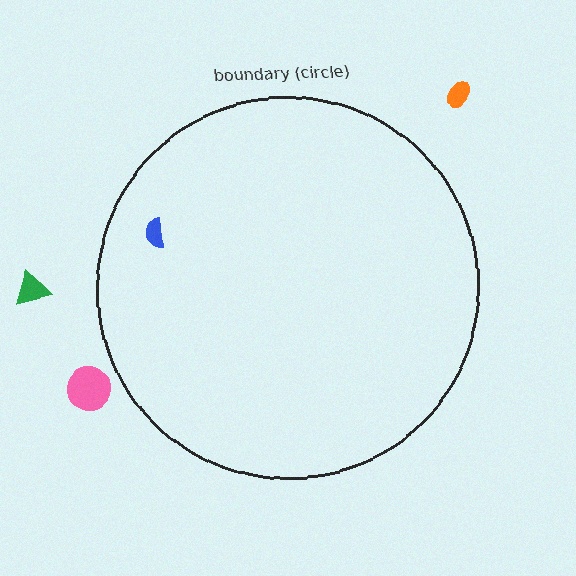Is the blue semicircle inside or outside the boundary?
Inside.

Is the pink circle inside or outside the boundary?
Outside.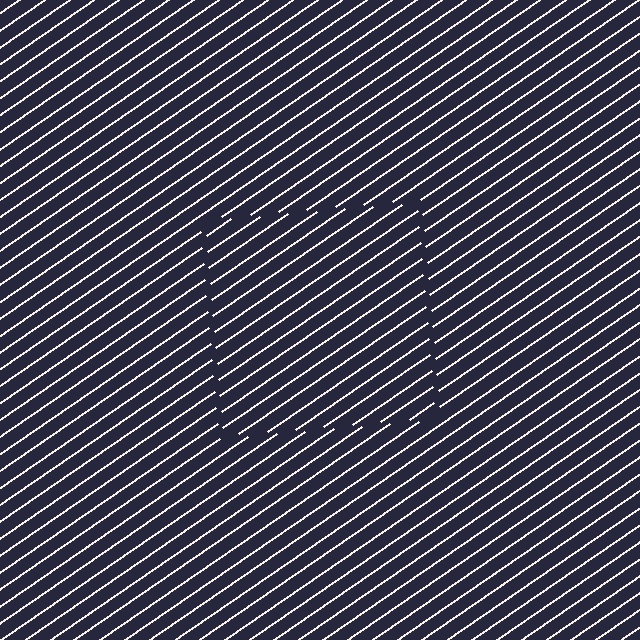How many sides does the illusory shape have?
4 sides — the line-ends trace a square.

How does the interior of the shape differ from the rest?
The interior of the shape contains the same grating, shifted by half a period — the contour is defined by the phase discontinuity where line-ends from the inner and outer gratings abut.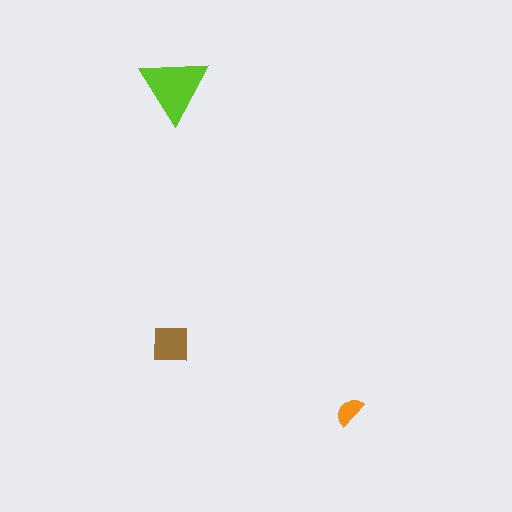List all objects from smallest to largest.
The orange semicircle, the brown square, the lime triangle.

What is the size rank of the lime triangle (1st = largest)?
1st.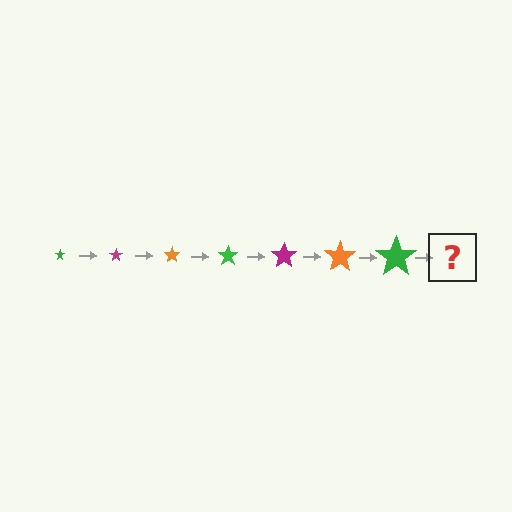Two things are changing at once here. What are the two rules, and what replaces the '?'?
The two rules are that the star grows larger each step and the color cycles through green, magenta, and orange. The '?' should be a magenta star, larger than the previous one.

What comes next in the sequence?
The next element should be a magenta star, larger than the previous one.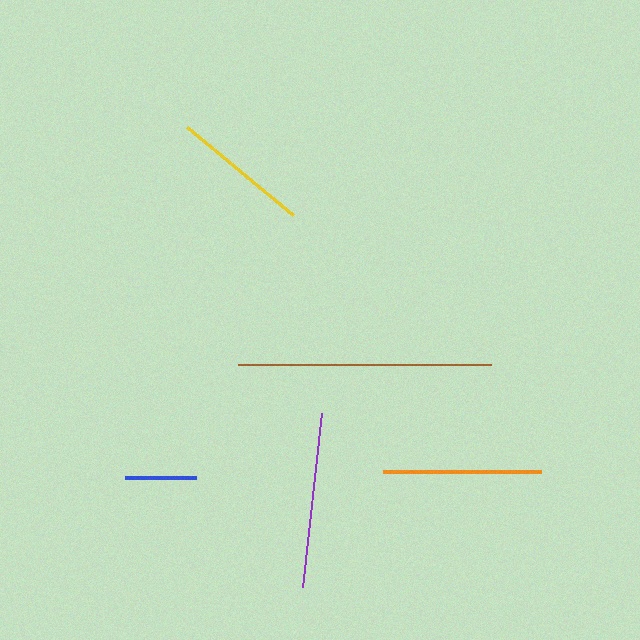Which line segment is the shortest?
The blue line is the shortest at approximately 71 pixels.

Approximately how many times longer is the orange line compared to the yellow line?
The orange line is approximately 1.1 times the length of the yellow line.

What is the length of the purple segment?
The purple segment is approximately 175 pixels long.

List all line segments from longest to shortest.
From longest to shortest: brown, purple, orange, yellow, blue.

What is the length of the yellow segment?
The yellow segment is approximately 139 pixels long.